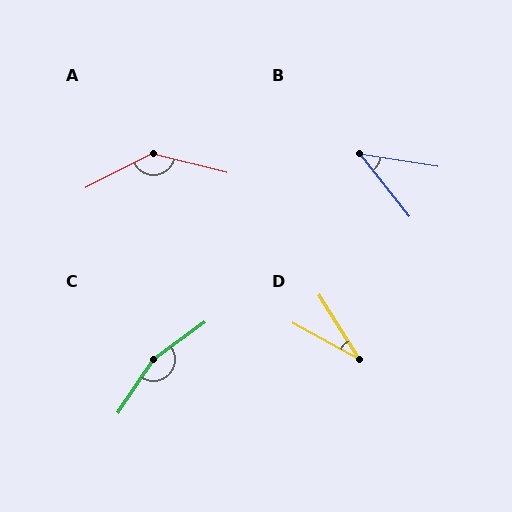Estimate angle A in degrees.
Approximately 139 degrees.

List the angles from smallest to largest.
D (29°), B (43°), A (139°), C (159°).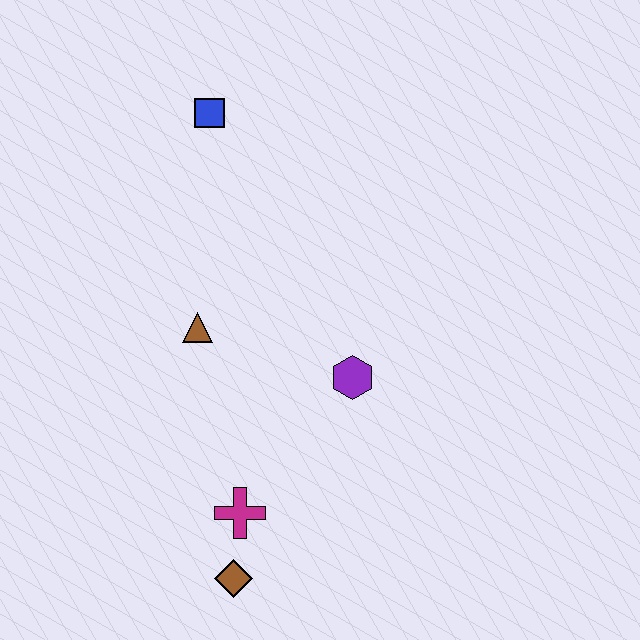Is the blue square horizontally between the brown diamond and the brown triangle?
Yes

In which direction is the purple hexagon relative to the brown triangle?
The purple hexagon is to the right of the brown triangle.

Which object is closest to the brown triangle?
The purple hexagon is closest to the brown triangle.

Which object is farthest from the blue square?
The brown diamond is farthest from the blue square.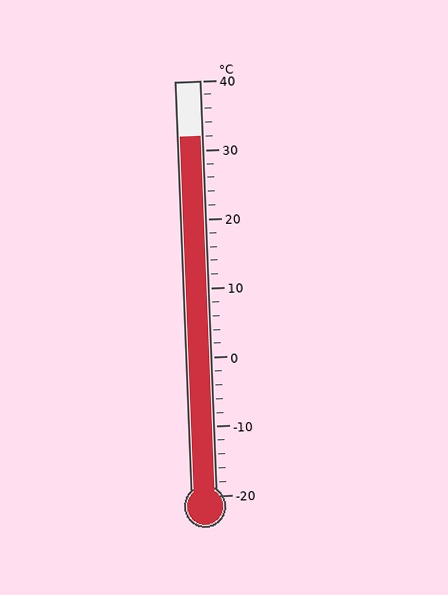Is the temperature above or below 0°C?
The temperature is above 0°C.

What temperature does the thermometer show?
The thermometer shows approximately 32°C.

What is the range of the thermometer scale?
The thermometer scale ranges from -20°C to 40°C.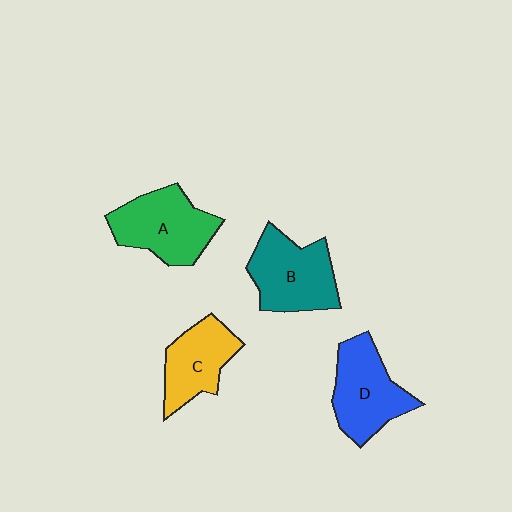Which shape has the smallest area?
Shape C (yellow).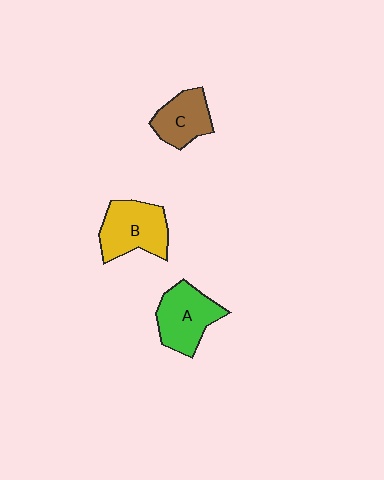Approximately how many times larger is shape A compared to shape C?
Approximately 1.3 times.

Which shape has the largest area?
Shape B (yellow).